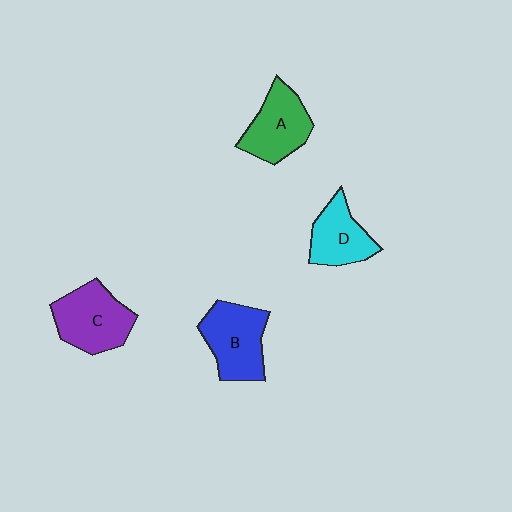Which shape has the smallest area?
Shape D (cyan).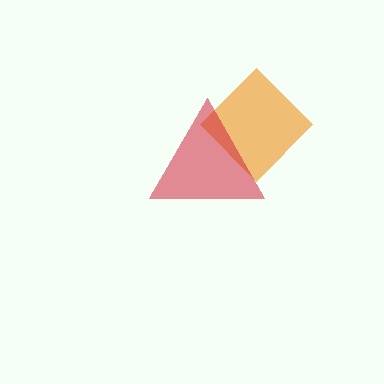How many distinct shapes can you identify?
There are 2 distinct shapes: an orange diamond, a red triangle.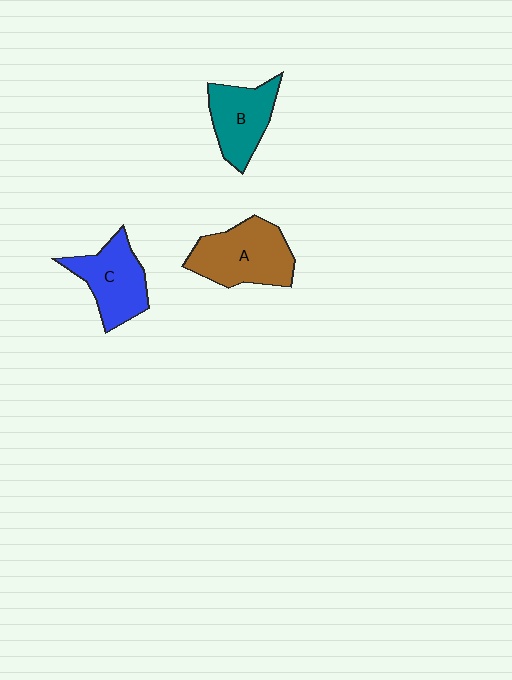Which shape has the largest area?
Shape A (brown).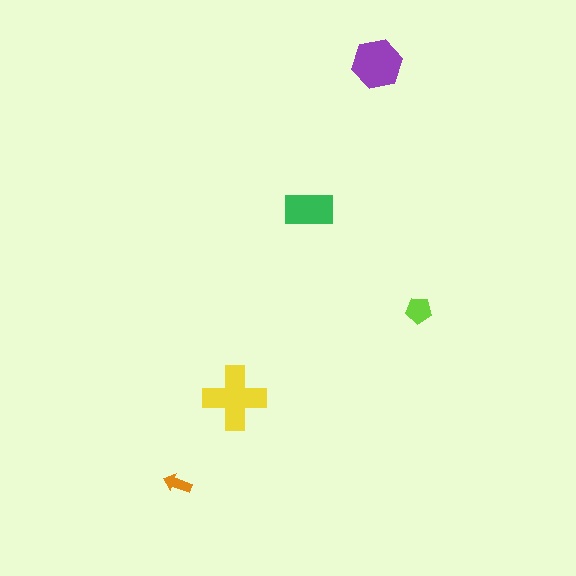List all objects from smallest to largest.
The orange arrow, the lime pentagon, the green rectangle, the purple hexagon, the yellow cross.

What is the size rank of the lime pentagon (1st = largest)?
4th.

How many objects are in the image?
There are 5 objects in the image.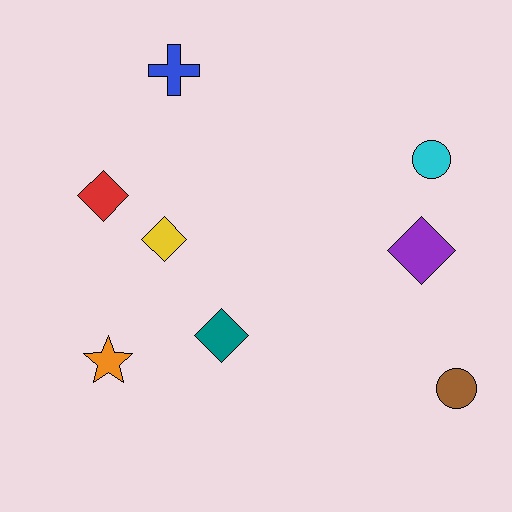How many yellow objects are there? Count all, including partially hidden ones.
There is 1 yellow object.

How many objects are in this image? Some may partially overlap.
There are 8 objects.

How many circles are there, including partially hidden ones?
There are 2 circles.